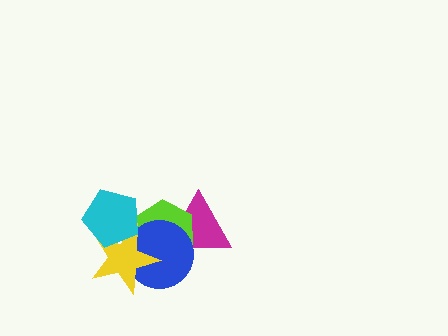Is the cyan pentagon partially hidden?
No, no other shape covers it.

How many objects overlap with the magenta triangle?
2 objects overlap with the magenta triangle.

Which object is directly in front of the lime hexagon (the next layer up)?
The blue circle is directly in front of the lime hexagon.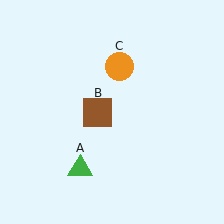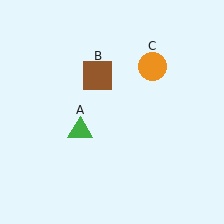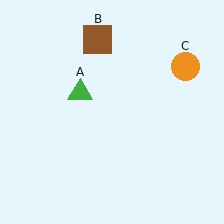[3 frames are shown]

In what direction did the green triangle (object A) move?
The green triangle (object A) moved up.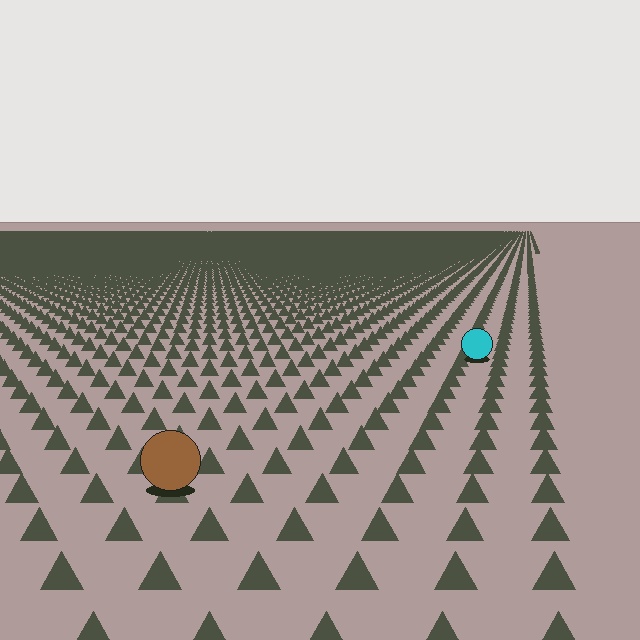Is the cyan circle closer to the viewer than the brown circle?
No. The brown circle is closer — you can tell from the texture gradient: the ground texture is coarser near it.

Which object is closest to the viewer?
The brown circle is closest. The texture marks near it are larger and more spread out.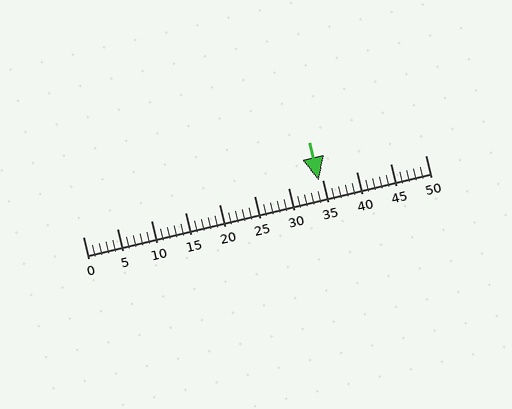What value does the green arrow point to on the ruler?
The green arrow points to approximately 34.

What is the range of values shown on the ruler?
The ruler shows values from 0 to 50.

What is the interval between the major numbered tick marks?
The major tick marks are spaced 5 units apart.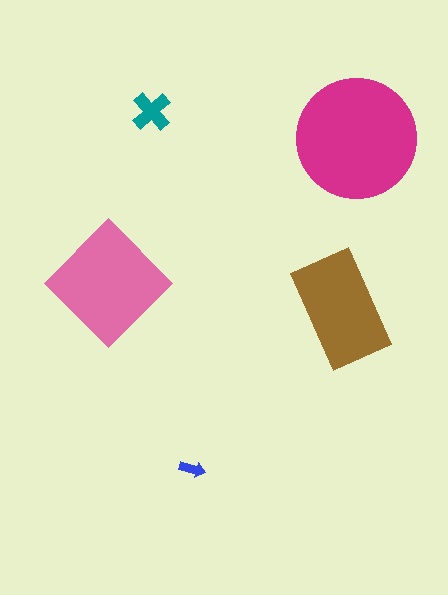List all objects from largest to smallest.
The magenta circle, the pink diamond, the brown rectangle, the teal cross, the blue arrow.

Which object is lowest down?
The blue arrow is bottommost.